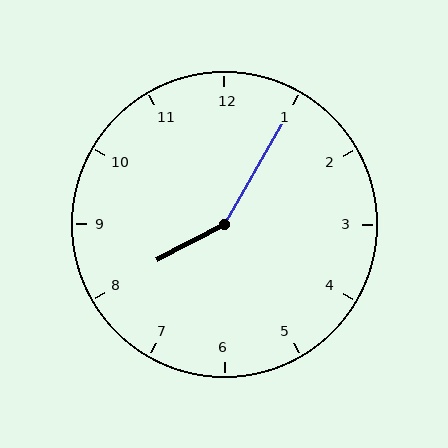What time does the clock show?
8:05.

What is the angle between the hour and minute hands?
Approximately 148 degrees.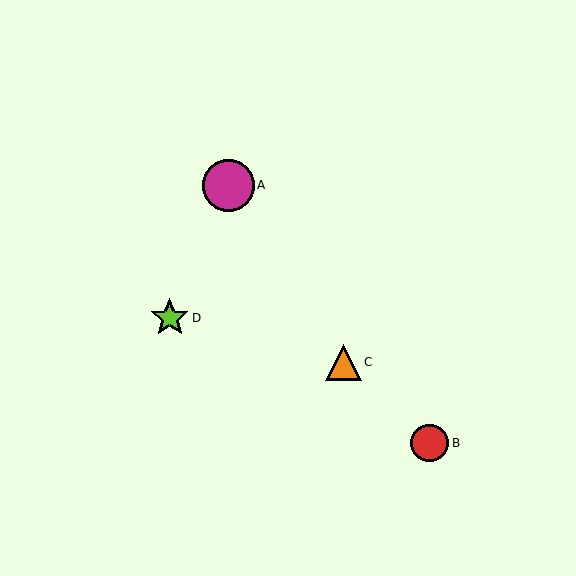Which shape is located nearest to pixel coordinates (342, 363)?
The orange triangle (labeled C) at (344, 362) is nearest to that location.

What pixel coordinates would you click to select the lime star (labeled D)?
Click at (170, 318) to select the lime star D.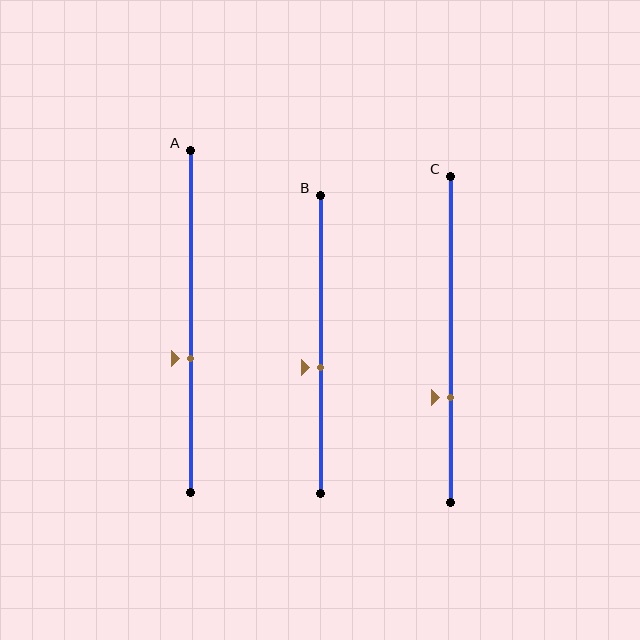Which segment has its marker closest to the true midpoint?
Segment B has its marker closest to the true midpoint.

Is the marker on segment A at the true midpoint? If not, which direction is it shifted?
No, the marker on segment A is shifted downward by about 11% of the segment length.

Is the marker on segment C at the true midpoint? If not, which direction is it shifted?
No, the marker on segment C is shifted downward by about 18% of the segment length.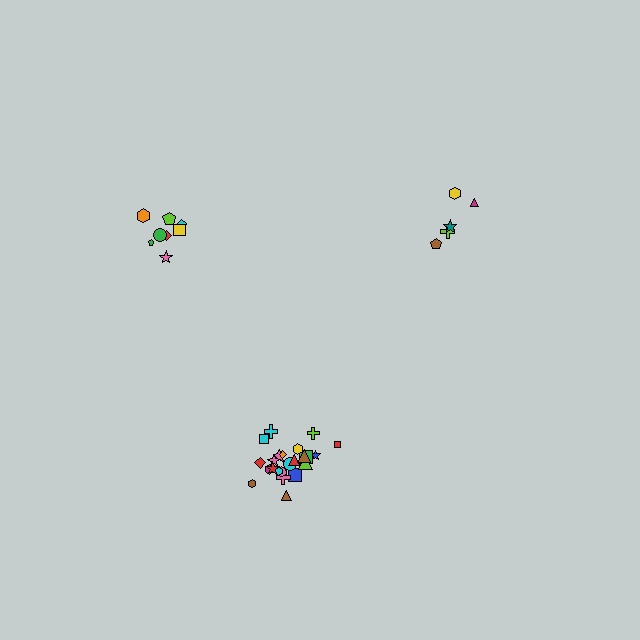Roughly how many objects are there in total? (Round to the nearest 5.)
Roughly 40 objects in total.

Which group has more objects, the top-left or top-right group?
The top-left group.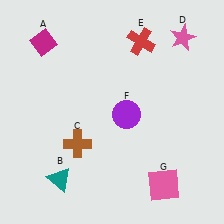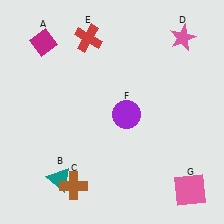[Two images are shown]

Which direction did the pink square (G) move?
The pink square (G) moved right.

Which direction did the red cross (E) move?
The red cross (E) moved left.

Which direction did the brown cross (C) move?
The brown cross (C) moved down.